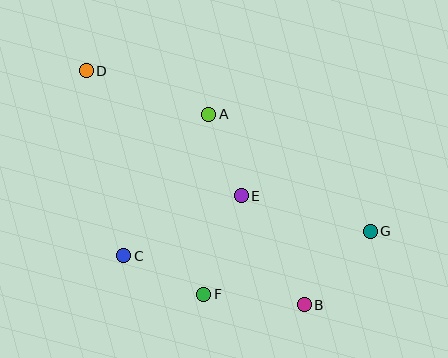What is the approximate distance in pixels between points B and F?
The distance between B and F is approximately 101 pixels.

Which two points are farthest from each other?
Points D and G are farthest from each other.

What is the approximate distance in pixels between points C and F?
The distance between C and F is approximately 89 pixels.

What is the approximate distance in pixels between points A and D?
The distance between A and D is approximately 130 pixels.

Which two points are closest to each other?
Points A and E are closest to each other.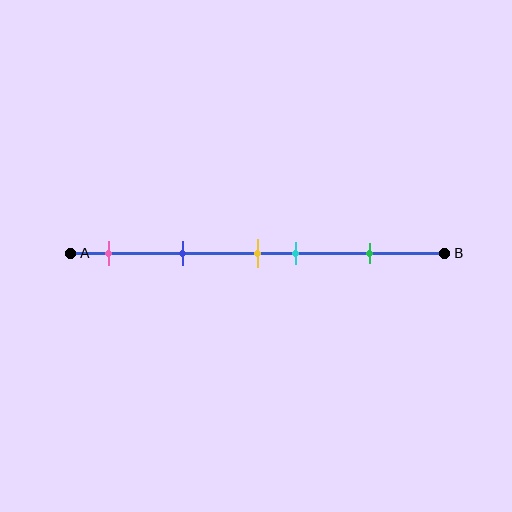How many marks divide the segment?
There are 5 marks dividing the segment.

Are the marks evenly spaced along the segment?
No, the marks are not evenly spaced.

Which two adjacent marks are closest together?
The yellow and cyan marks are the closest adjacent pair.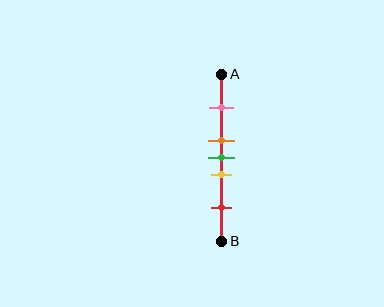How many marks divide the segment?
There are 5 marks dividing the segment.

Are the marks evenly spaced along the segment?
No, the marks are not evenly spaced.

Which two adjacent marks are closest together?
The orange and green marks are the closest adjacent pair.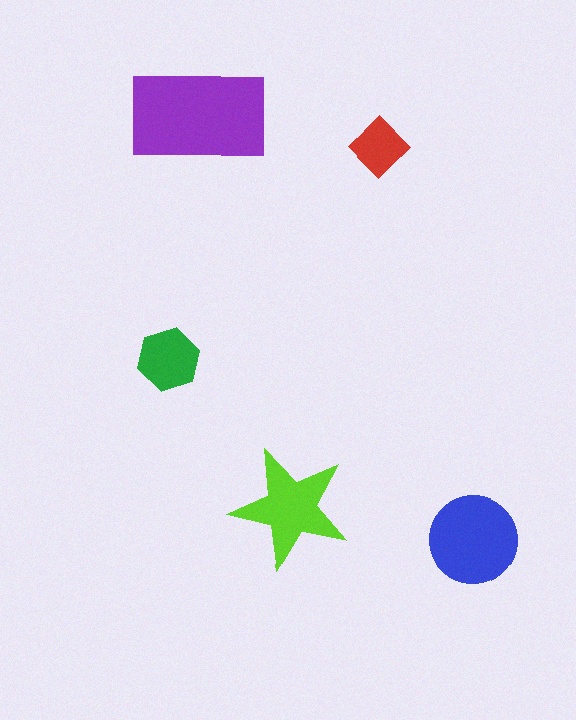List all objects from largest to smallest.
The purple rectangle, the blue circle, the lime star, the green hexagon, the red diamond.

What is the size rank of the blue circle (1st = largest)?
2nd.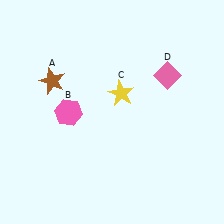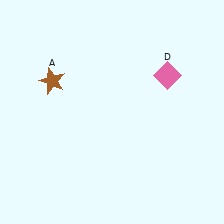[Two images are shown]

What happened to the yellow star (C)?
The yellow star (C) was removed in Image 2. It was in the top-right area of Image 1.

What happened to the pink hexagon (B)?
The pink hexagon (B) was removed in Image 2. It was in the bottom-left area of Image 1.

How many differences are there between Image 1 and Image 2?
There are 2 differences between the two images.